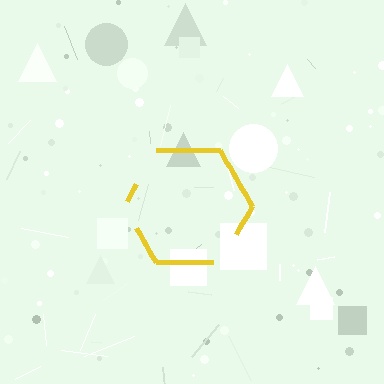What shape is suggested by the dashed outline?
The dashed outline suggests a hexagon.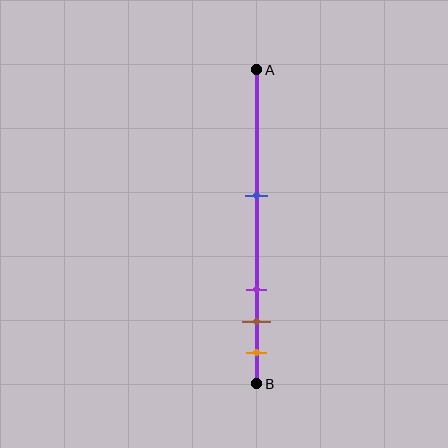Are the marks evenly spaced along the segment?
No, the marks are not evenly spaced.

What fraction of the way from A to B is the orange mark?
The orange mark is approximately 90% (0.9) of the way from A to B.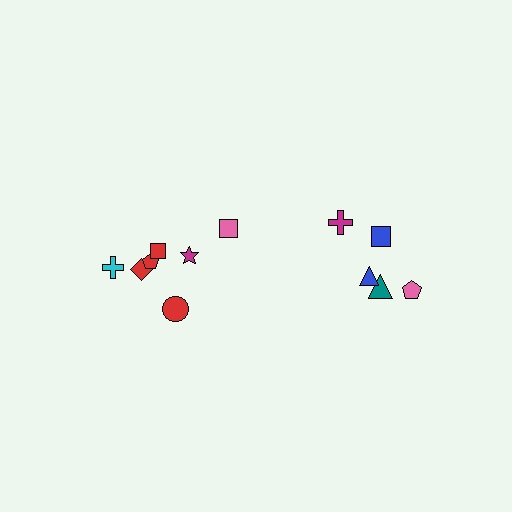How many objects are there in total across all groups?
There are 12 objects.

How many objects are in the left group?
There are 7 objects.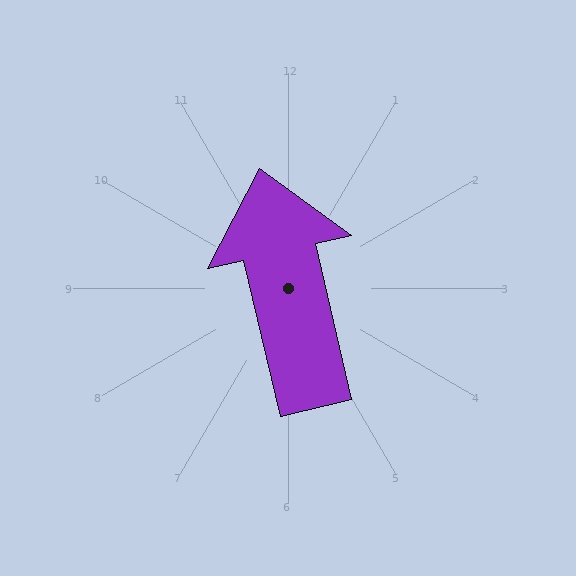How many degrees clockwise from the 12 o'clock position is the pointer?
Approximately 347 degrees.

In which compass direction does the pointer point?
North.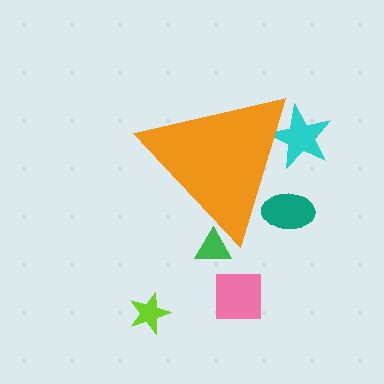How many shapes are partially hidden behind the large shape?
3 shapes are partially hidden.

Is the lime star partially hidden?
No, the lime star is fully visible.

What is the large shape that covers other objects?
An orange triangle.